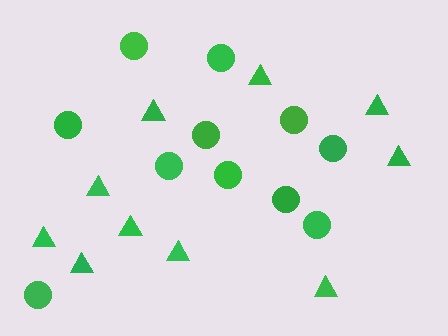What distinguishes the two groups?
There are 2 groups: one group of circles (11) and one group of triangles (10).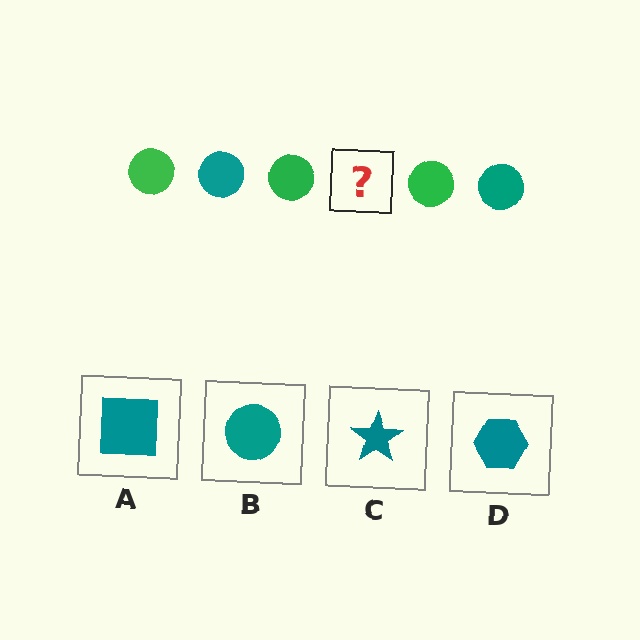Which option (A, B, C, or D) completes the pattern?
B.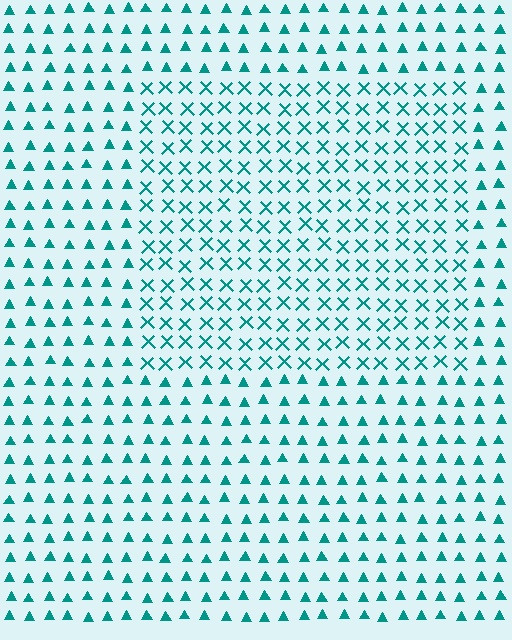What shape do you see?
I see a rectangle.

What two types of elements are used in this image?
The image uses X marks inside the rectangle region and triangles outside it.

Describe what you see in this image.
The image is filled with small teal elements arranged in a uniform grid. A rectangle-shaped region contains X marks, while the surrounding area contains triangles. The boundary is defined purely by the change in element shape.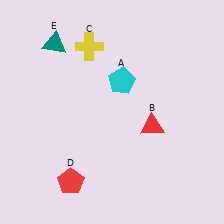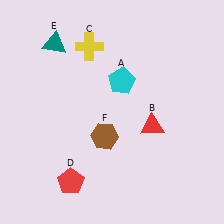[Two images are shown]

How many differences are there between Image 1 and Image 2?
There is 1 difference between the two images.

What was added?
A brown hexagon (F) was added in Image 2.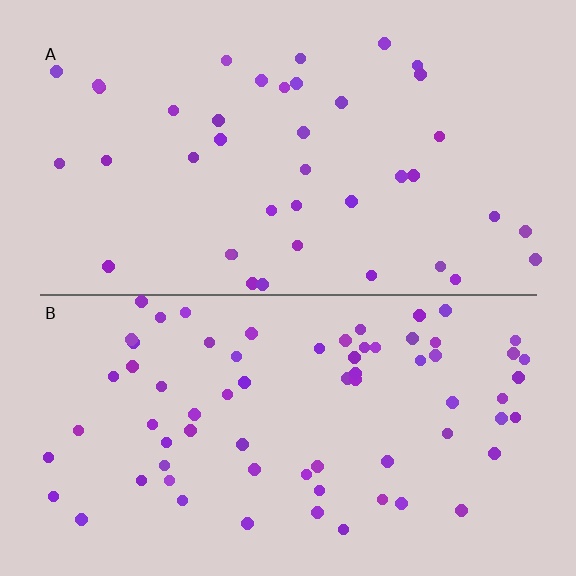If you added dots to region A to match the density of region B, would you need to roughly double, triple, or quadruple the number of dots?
Approximately double.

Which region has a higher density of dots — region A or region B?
B (the bottom).